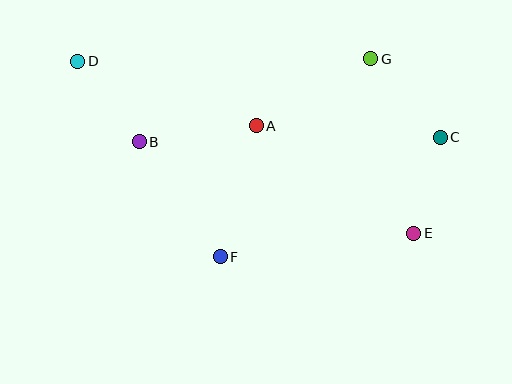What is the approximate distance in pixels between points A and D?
The distance between A and D is approximately 190 pixels.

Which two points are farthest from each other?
Points D and E are farthest from each other.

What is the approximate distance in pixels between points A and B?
The distance between A and B is approximately 118 pixels.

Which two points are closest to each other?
Points C and E are closest to each other.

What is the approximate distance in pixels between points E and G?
The distance between E and G is approximately 180 pixels.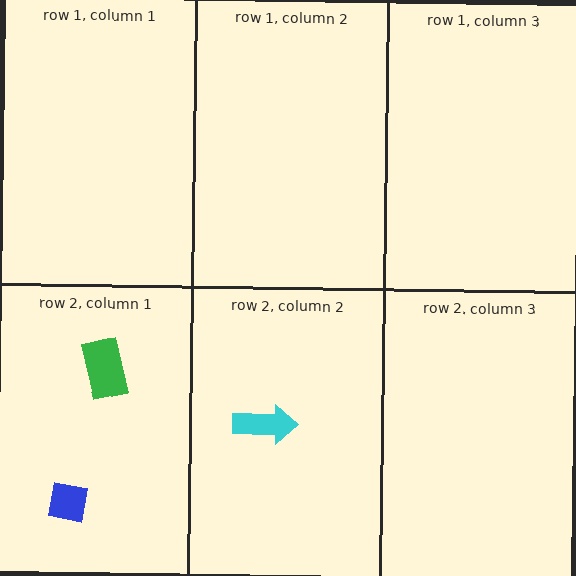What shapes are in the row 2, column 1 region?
The green rectangle, the blue square.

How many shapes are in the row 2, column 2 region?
1.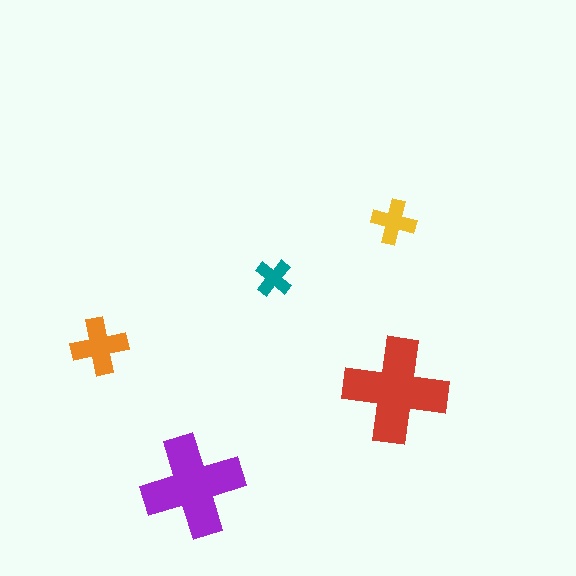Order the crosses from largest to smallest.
the red one, the purple one, the orange one, the yellow one, the teal one.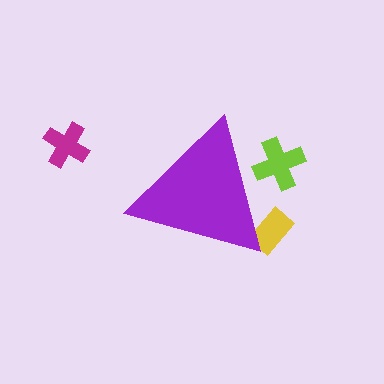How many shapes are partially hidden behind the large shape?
2 shapes are partially hidden.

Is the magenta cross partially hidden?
No, the magenta cross is fully visible.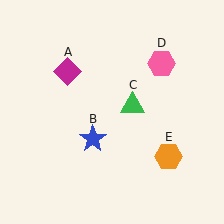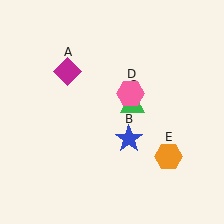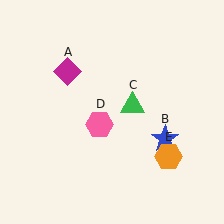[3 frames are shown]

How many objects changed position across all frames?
2 objects changed position: blue star (object B), pink hexagon (object D).